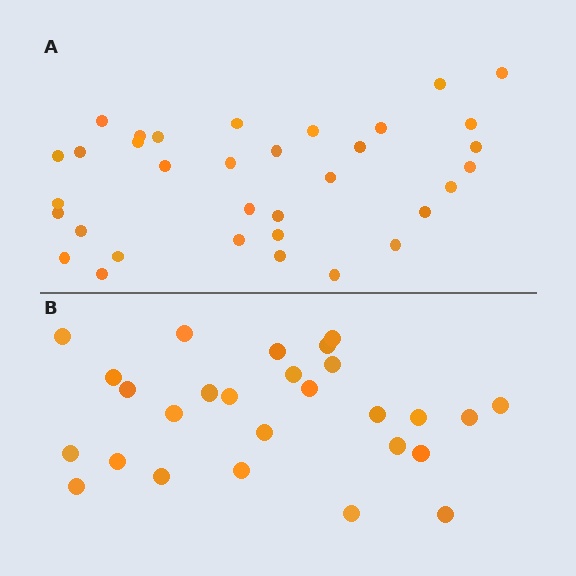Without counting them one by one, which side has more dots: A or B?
Region A (the top region) has more dots.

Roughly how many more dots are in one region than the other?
Region A has roughly 8 or so more dots than region B.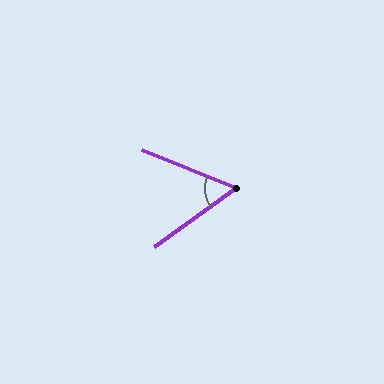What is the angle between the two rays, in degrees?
Approximately 57 degrees.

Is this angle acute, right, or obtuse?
It is acute.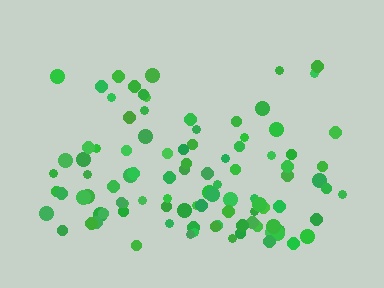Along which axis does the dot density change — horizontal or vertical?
Vertical.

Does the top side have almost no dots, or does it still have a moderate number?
Still a moderate number, just noticeably fewer than the bottom.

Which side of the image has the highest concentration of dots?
The bottom.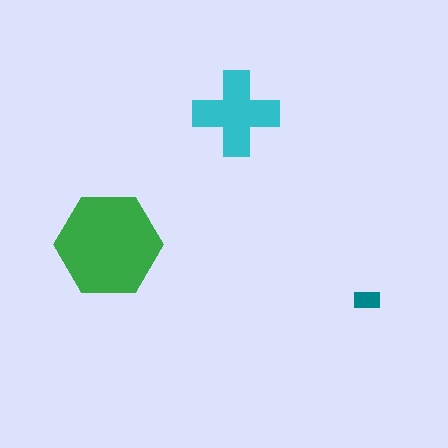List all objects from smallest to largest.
The teal rectangle, the cyan cross, the green hexagon.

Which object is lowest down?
The teal rectangle is bottommost.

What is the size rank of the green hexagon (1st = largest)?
1st.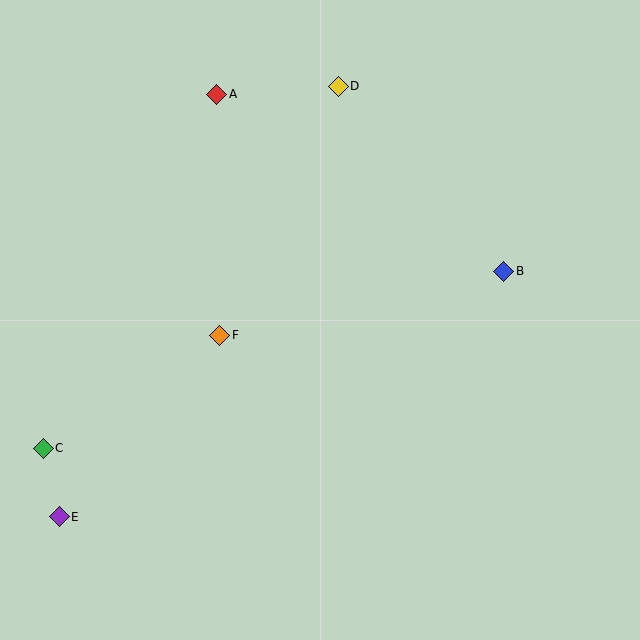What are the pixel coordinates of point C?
Point C is at (43, 448).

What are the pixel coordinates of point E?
Point E is at (59, 517).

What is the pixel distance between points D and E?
The distance between D and E is 513 pixels.